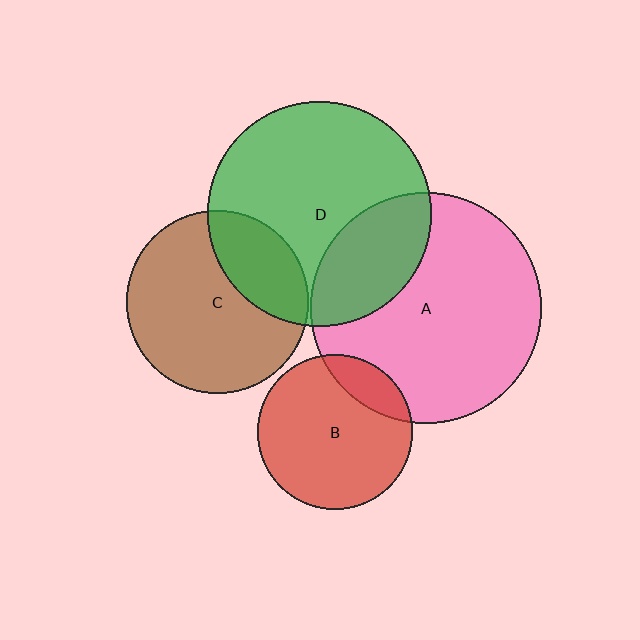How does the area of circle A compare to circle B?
Approximately 2.2 times.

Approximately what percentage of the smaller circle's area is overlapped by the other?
Approximately 25%.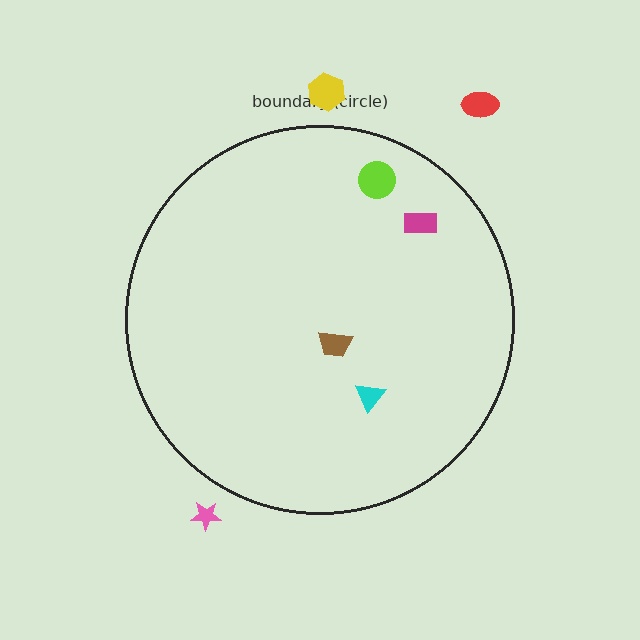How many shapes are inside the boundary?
4 inside, 3 outside.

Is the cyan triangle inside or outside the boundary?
Inside.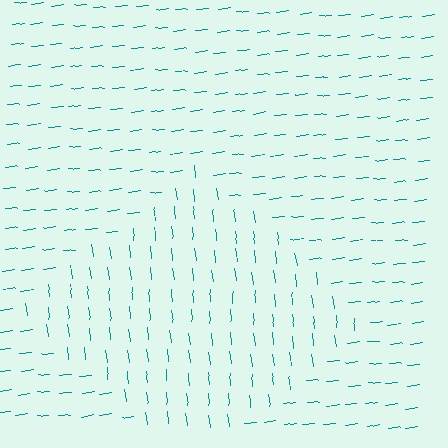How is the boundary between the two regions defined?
The boundary is defined purely by a change in line orientation (approximately 89 degrees difference). All lines are the same color and thickness.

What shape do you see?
I see a diamond.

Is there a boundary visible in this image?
Yes, there is a texture boundary formed by a change in line orientation.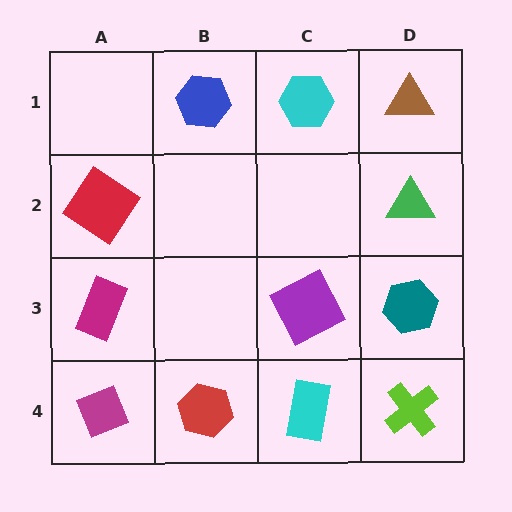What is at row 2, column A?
A red diamond.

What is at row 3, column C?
A purple square.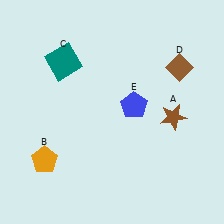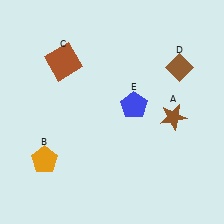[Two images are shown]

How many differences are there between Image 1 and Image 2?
There is 1 difference between the two images.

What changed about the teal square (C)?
In Image 1, C is teal. In Image 2, it changed to brown.